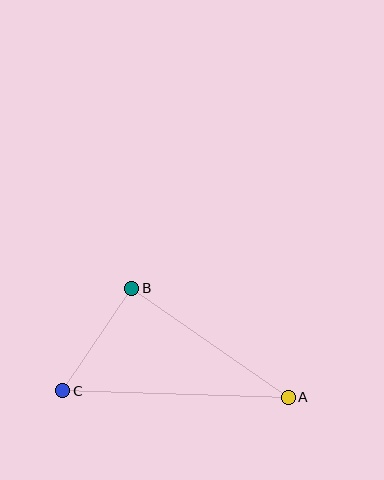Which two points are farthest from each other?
Points A and C are farthest from each other.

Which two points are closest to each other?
Points B and C are closest to each other.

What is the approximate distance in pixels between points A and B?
The distance between A and B is approximately 191 pixels.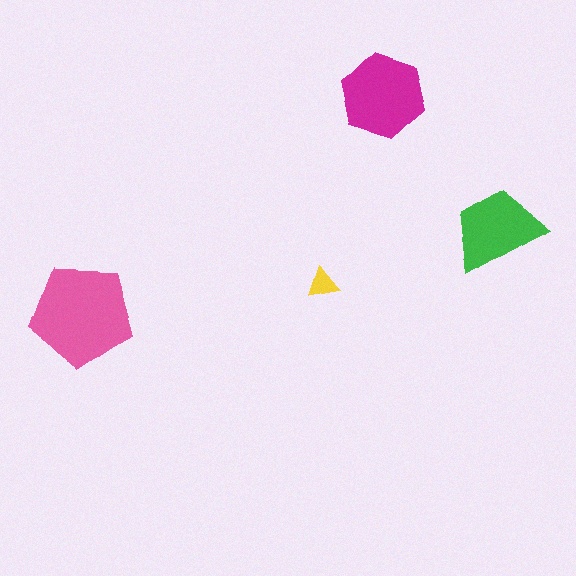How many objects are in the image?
There are 4 objects in the image.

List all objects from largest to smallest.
The pink pentagon, the magenta hexagon, the green trapezoid, the yellow triangle.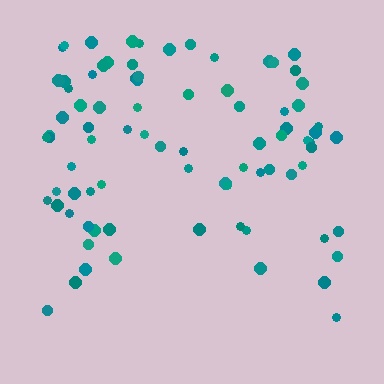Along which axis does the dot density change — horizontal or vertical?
Vertical.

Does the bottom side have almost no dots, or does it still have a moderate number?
Still a moderate number, just noticeably fewer than the top.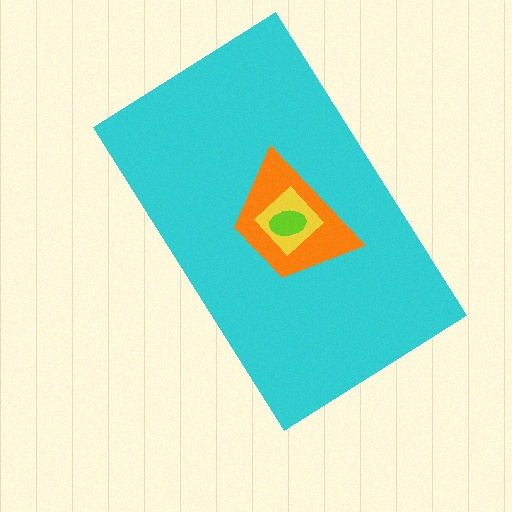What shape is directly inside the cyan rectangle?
The orange trapezoid.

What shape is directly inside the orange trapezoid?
The yellow diamond.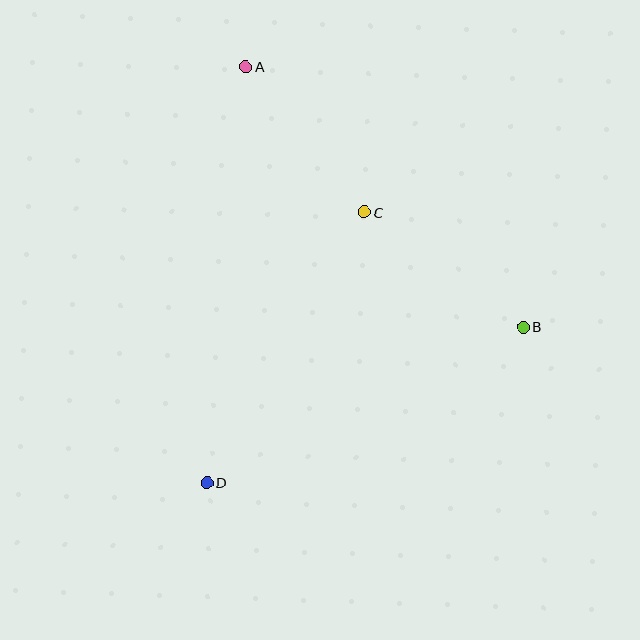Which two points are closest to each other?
Points A and C are closest to each other.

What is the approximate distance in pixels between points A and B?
The distance between A and B is approximately 380 pixels.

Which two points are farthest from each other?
Points A and D are farthest from each other.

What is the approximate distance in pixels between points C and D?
The distance between C and D is approximately 313 pixels.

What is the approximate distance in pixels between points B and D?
The distance between B and D is approximately 353 pixels.